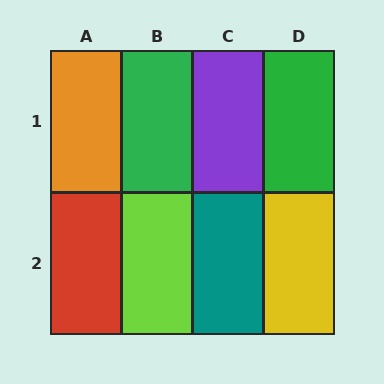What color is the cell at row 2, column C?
Teal.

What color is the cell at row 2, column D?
Yellow.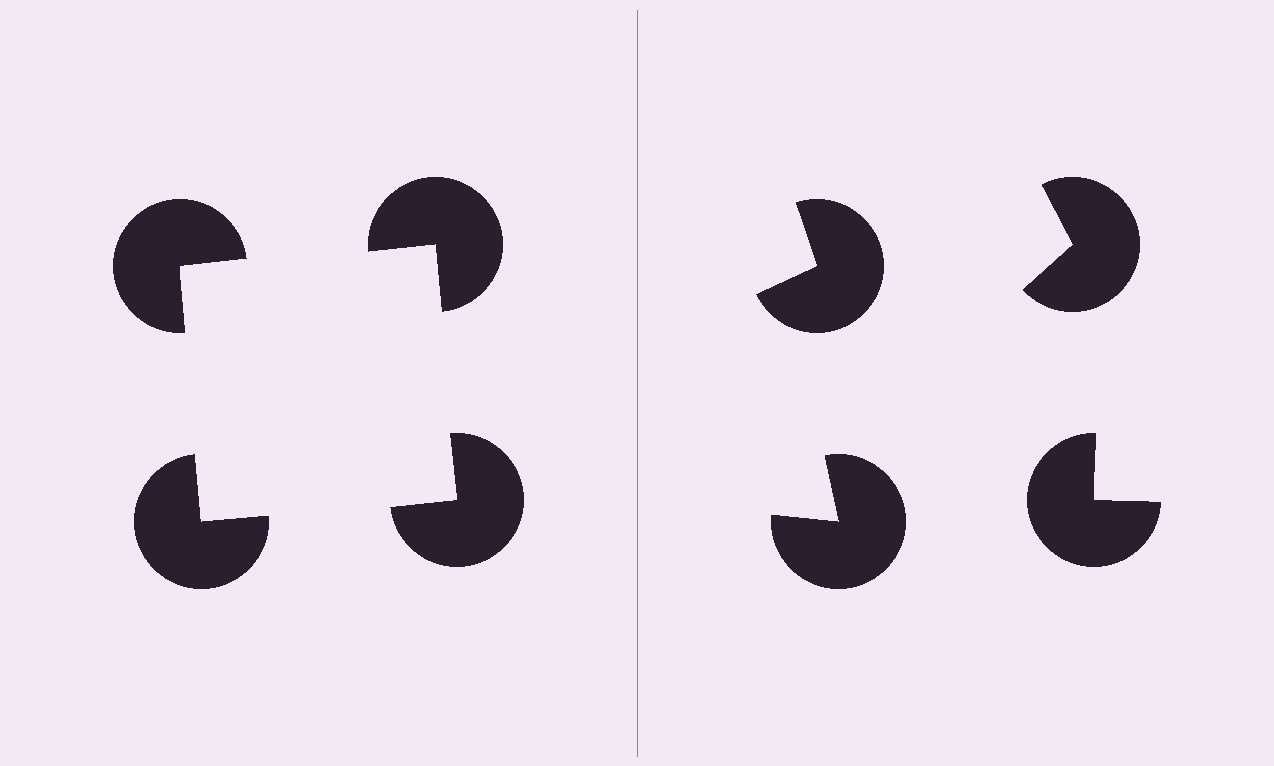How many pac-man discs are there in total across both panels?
8 — 4 on each side.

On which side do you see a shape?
An illusory square appears on the left side. On the right side the wedge cuts are rotated, so no coherent shape forms.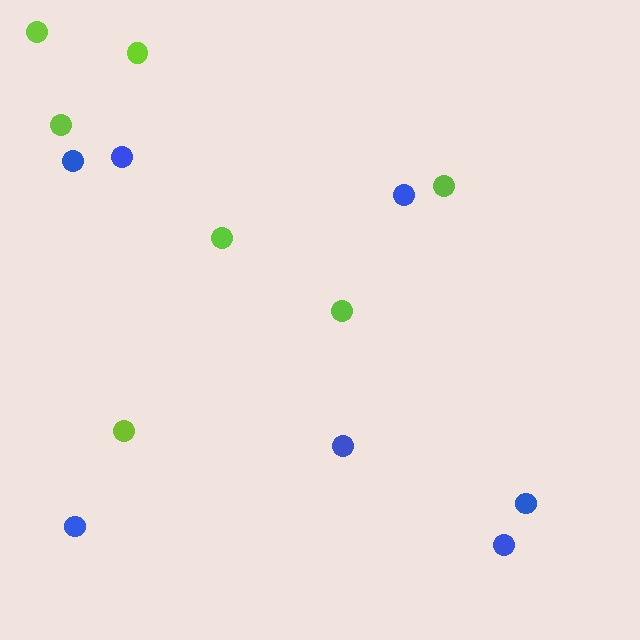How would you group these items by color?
There are 2 groups: one group of lime circles (7) and one group of blue circles (7).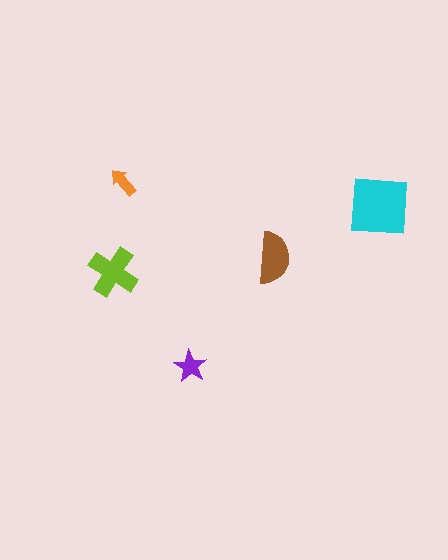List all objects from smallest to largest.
The orange arrow, the purple star, the brown semicircle, the lime cross, the cyan square.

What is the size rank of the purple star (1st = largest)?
4th.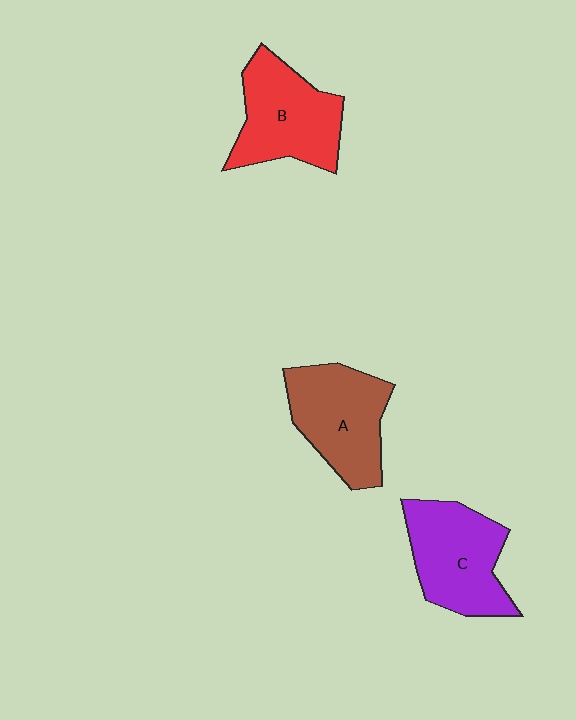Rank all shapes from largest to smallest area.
From largest to smallest: C (purple), B (red), A (brown).